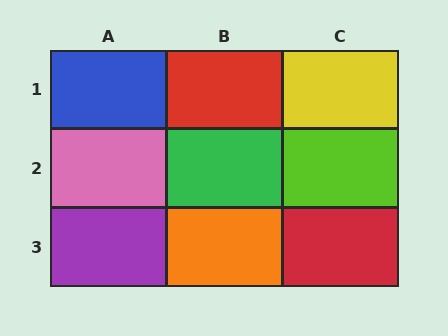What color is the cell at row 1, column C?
Yellow.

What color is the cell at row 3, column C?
Red.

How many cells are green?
1 cell is green.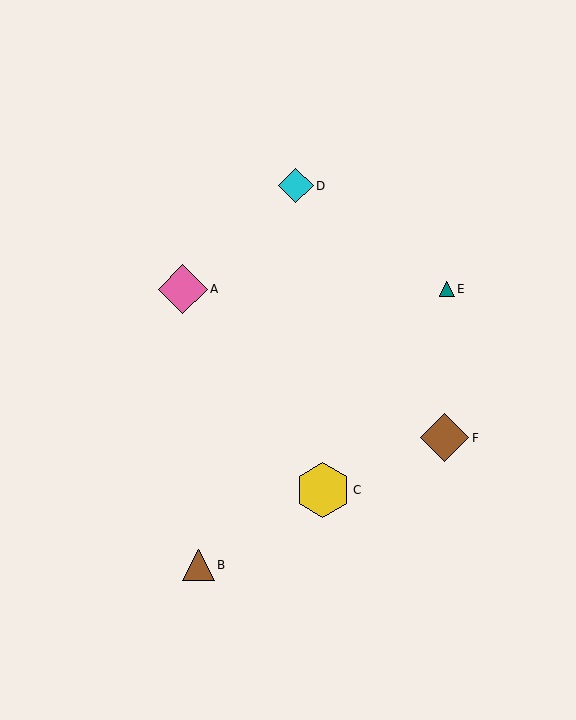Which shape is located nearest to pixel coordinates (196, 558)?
The brown triangle (labeled B) at (198, 565) is nearest to that location.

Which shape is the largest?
The yellow hexagon (labeled C) is the largest.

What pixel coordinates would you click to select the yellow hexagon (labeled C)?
Click at (323, 490) to select the yellow hexagon C.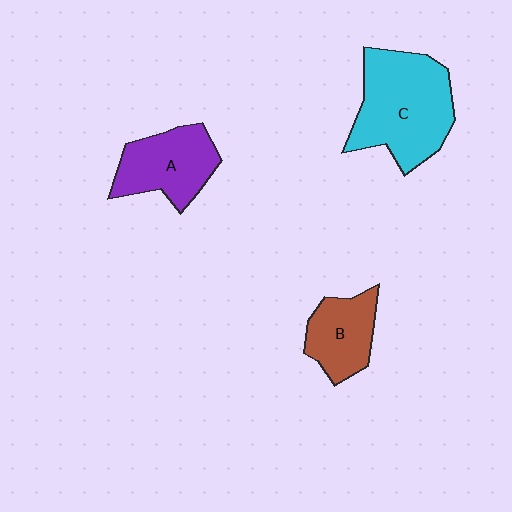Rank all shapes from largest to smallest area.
From largest to smallest: C (cyan), A (purple), B (brown).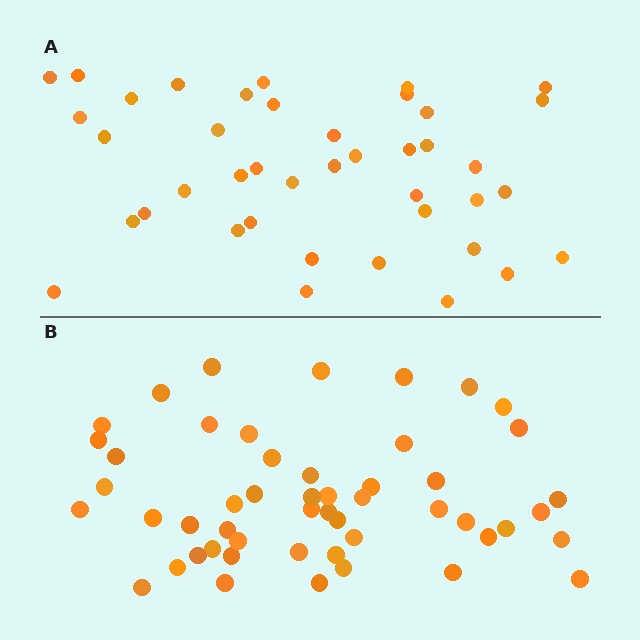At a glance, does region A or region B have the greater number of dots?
Region B (the bottom region) has more dots.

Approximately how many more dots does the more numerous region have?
Region B has roughly 10 or so more dots than region A.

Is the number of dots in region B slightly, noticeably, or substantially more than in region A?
Region B has only slightly more — the two regions are fairly close. The ratio is roughly 1.2 to 1.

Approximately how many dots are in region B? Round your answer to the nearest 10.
About 50 dots. (The exact count is 51, which rounds to 50.)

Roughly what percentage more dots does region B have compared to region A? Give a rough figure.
About 25% more.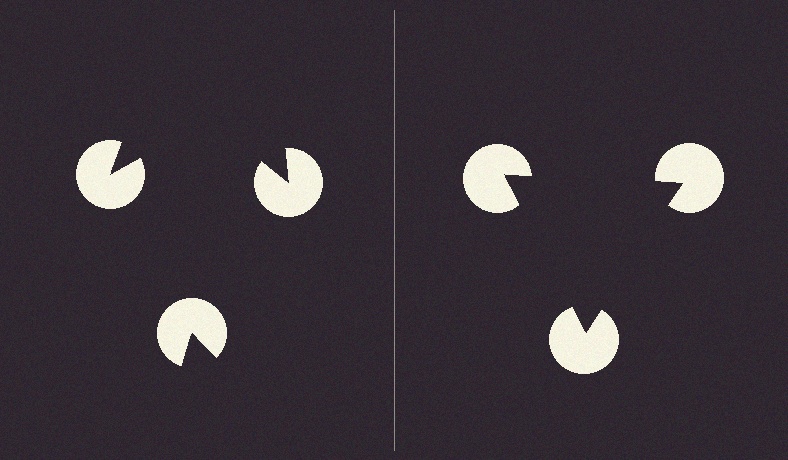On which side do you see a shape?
An illusory triangle appears on the right side. On the left side the wedge cuts are rotated, so no coherent shape forms.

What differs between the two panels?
The pac-man discs are positioned identically on both sides; only the wedge orientations differ. On the right they align to a triangle; on the left they are misaligned.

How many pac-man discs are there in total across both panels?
6 — 3 on each side.